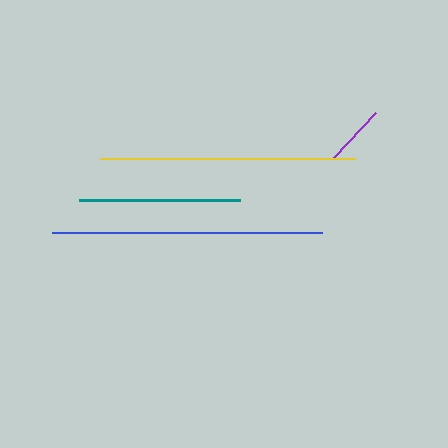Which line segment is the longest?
The blue line is the longest at approximately 270 pixels.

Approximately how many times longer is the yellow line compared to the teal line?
The yellow line is approximately 1.6 times the length of the teal line.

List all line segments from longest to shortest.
From longest to shortest: blue, yellow, teal, purple.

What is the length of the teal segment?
The teal segment is approximately 161 pixels long.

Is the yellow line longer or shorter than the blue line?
The blue line is longer than the yellow line.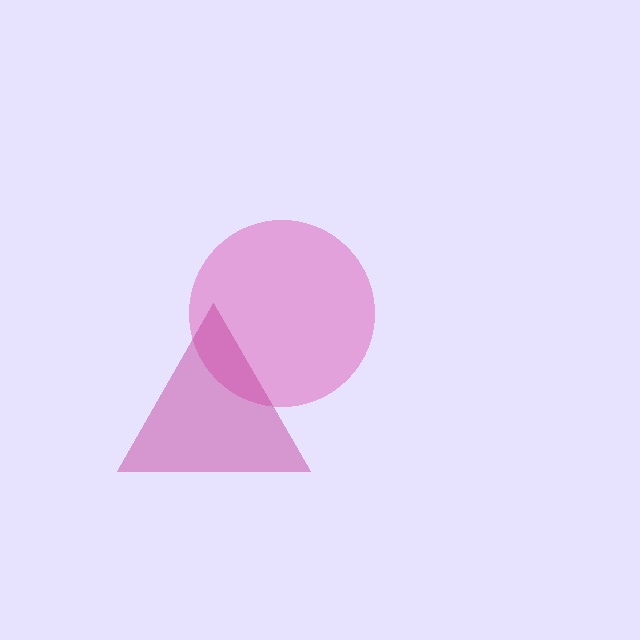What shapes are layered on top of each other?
The layered shapes are: a pink circle, a magenta triangle.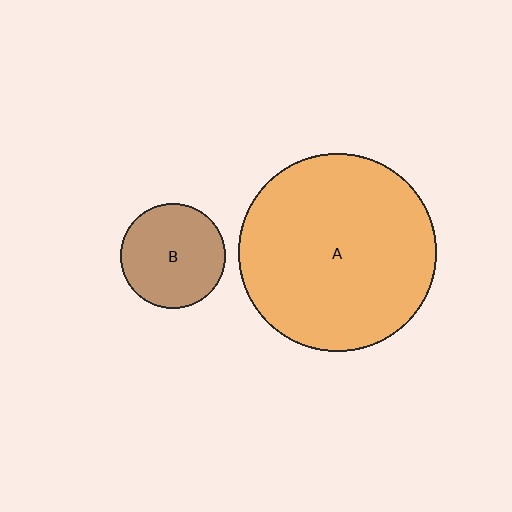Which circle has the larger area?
Circle A (orange).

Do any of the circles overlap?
No, none of the circles overlap.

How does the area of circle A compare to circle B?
Approximately 3.6 times.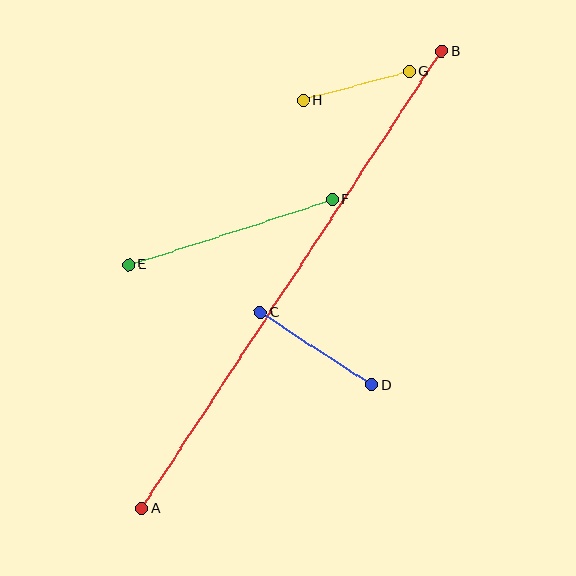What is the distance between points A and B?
The distance is approximately 547 pixels.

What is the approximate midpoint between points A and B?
The midpoint is at approximately (292, 280) pixels.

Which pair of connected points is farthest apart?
Points A and B are farthest apart.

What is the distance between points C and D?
The distance is approximately 133 pixels.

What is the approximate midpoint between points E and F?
The midpoint is at approximately (230, 232) pixels.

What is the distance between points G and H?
The distance is approximately 110 pixels.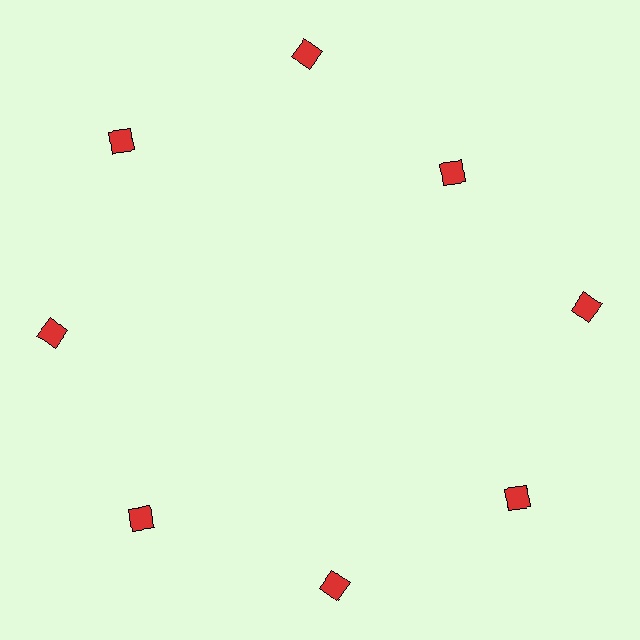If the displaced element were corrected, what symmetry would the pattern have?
It would have 8-fold rotational symmetry — the pattern would map onto itself every 45 degrees.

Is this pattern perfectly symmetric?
No. The 8 red squares are arranged in a ring, but one element near the 2 o'clock position is pulled inward toward the center, breaking the 8-fold rotational symmetry.